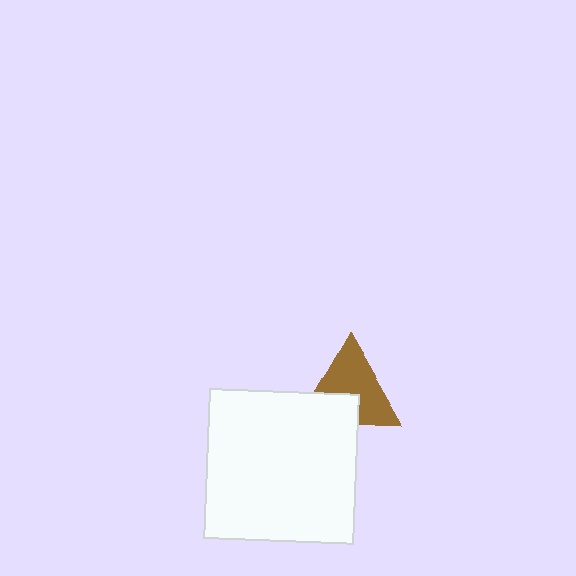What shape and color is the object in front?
The object in front is a white square.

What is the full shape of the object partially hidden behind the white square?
The partially hidden object is a brown triangle.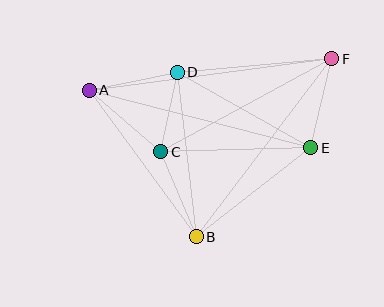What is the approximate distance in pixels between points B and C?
The distance between B and C is approximately 92 pixels.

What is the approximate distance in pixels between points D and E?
The distance between D and E is approximately 153 pixels.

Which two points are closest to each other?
Points C and D are closest to each other.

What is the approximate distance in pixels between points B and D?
The distance between B and D is approximately 166 pixels.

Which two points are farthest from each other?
Points A and F are farthest from each other.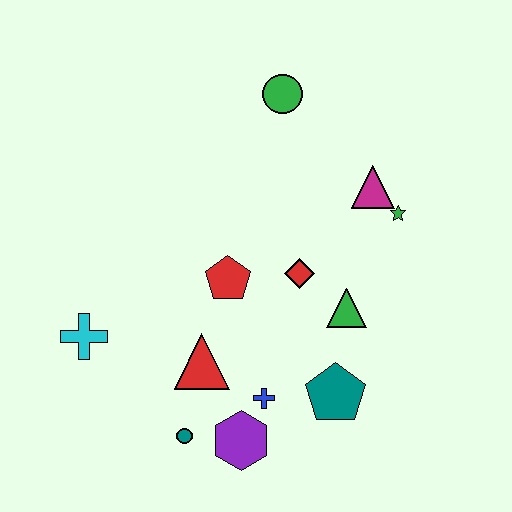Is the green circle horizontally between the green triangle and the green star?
No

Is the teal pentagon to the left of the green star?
Yes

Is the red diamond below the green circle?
Yes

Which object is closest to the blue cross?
The purple hexagon is closest to the blue cross.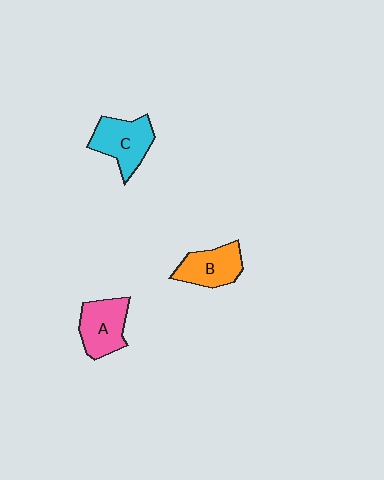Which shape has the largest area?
Shape C (cyan).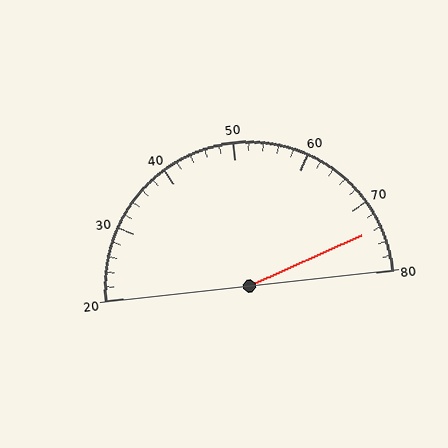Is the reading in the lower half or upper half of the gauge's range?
The reading is in the upper half of the range (20 to 80).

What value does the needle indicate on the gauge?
The needle indicates approximately 74.